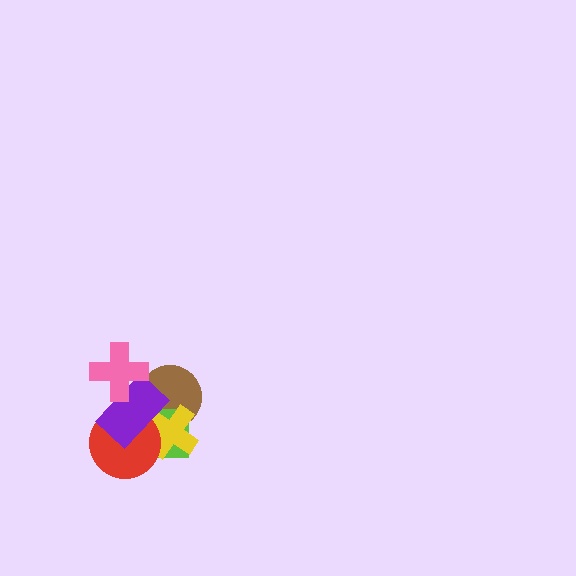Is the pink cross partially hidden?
No, no other shape covers it.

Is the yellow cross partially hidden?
Yes, it is partially covered by another shape.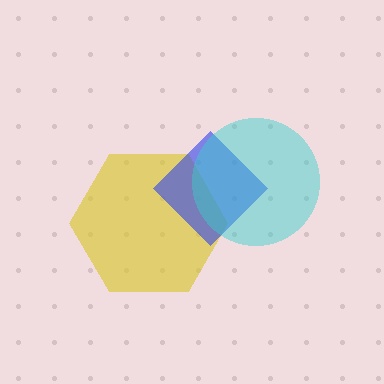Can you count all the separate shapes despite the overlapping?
Yes, there are 3 separate shapes.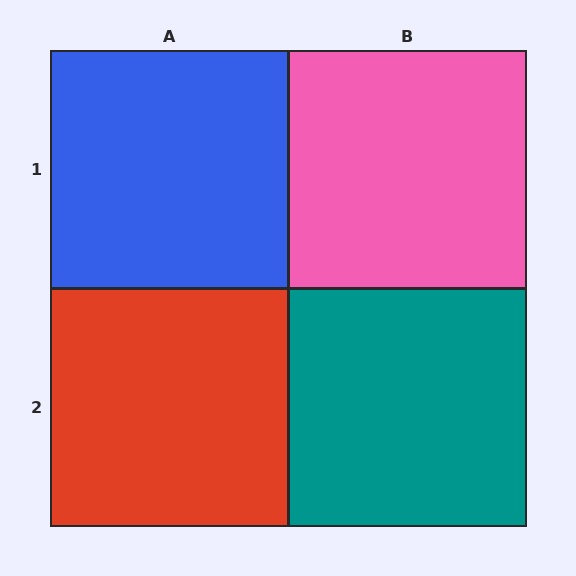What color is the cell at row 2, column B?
Teal.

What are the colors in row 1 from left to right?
Blue, pink.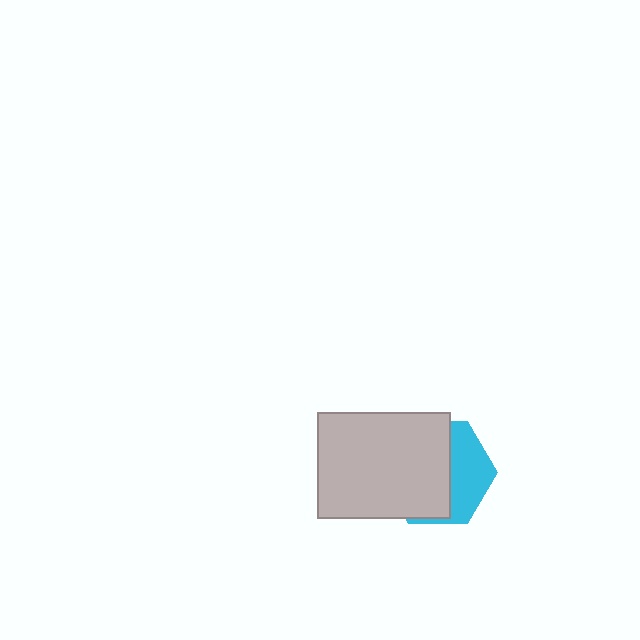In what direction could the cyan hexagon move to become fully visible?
The cyan hexagon could move right. That would shift it out from behind the light gray rectangle entirely.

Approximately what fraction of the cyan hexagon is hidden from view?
Roughly 63% of the cyan hexagon is hidden behind the light gray rectangle.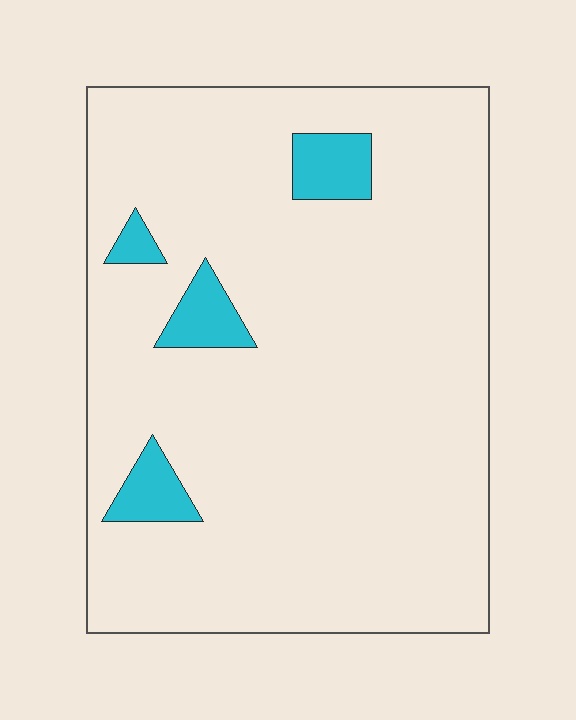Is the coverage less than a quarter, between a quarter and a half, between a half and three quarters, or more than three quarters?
Less than a quarter.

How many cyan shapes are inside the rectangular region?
4.